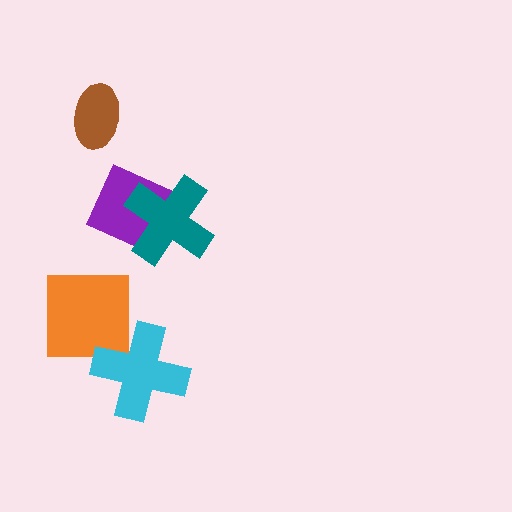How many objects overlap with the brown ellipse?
0 objects overlap with the brown ellipse.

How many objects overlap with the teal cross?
1 object overlaps with the teal cross.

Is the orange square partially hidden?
Yes, it is partially covered by another shape.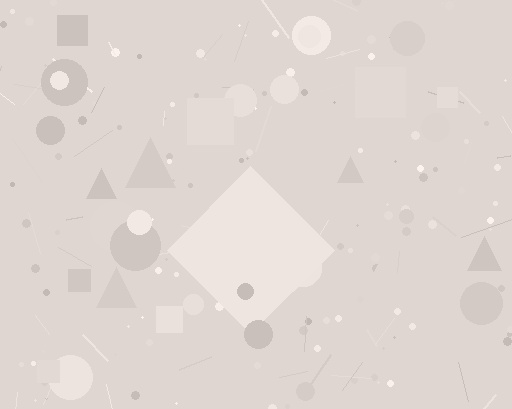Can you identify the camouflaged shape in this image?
The camouflaged shape is a diamond.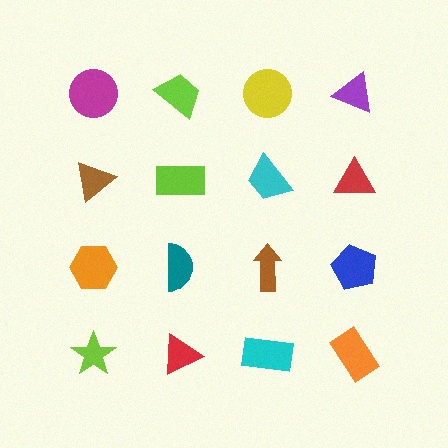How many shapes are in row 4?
4 shapes.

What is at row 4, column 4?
An orange rectangle.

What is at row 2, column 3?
A cyan trapezoid.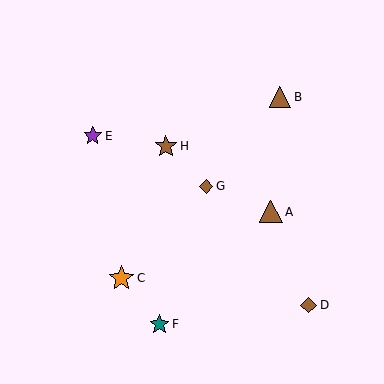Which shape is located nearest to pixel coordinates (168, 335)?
The teal star (labeled F) at (159, 324) is nearest to that location.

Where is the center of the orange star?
The center of the orange star is at (121, 278).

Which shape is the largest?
The orange star (labeled C) is the largest.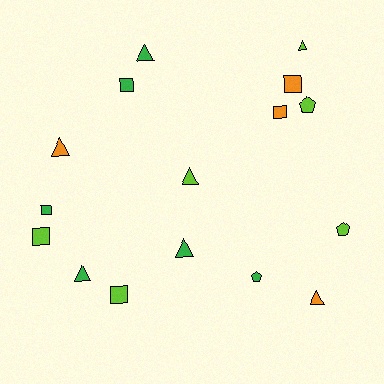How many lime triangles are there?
There are 2 lime triangles.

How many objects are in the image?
There are 16 objects.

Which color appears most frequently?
Green, with 6 objects.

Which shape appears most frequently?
Triangle, with 7 objects.